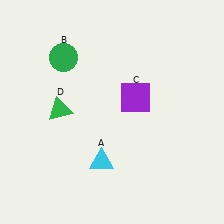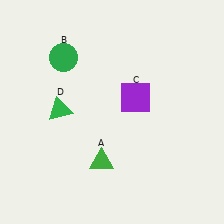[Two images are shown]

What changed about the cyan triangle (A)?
In Image 1, A is cyan. In Image 2, it changed to green.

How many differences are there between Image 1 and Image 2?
There is 1 difference between the two images.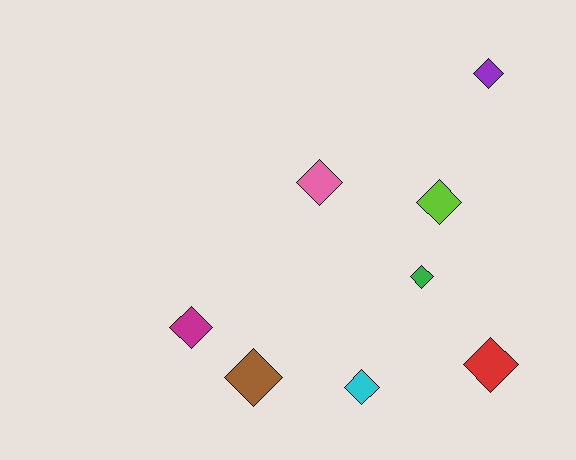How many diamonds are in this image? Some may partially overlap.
There are 8 diamonds.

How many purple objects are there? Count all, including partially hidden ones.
There is 1 purple object.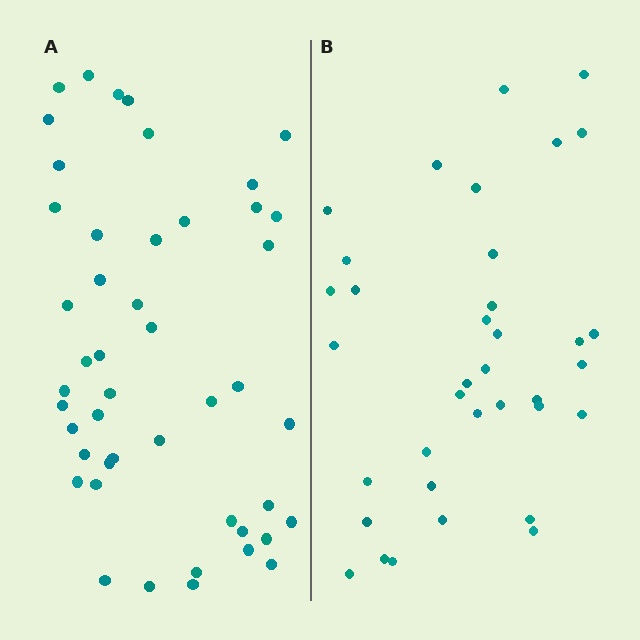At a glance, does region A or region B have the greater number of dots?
Region A (the left region) has more dots.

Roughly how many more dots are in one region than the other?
Region A has roughly 12 or so more dots than region B.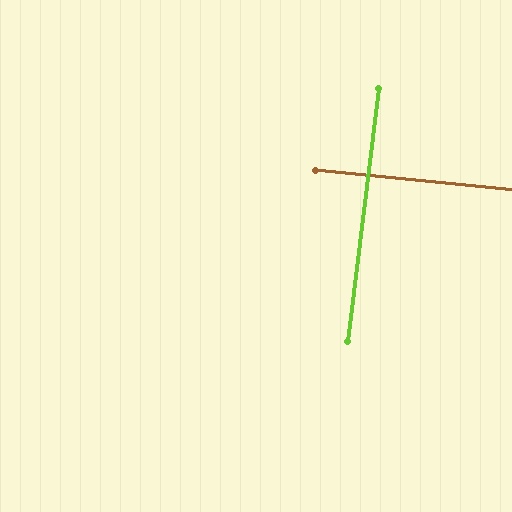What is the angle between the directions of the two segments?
Approximately 89 degrees.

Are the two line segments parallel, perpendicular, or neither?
Perpendicular — they meet at approximately 89°.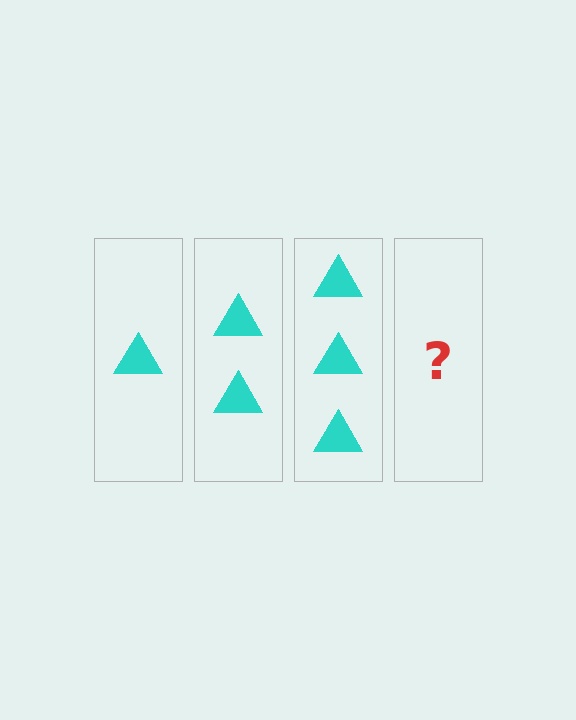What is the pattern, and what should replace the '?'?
The pattern is that each step adds one more triangle. The '?' should be 4 triangles.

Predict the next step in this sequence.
The next step is 4 triangles.